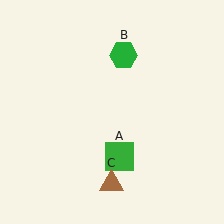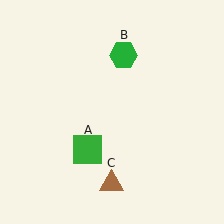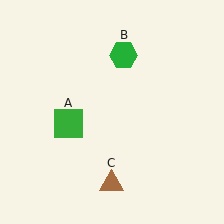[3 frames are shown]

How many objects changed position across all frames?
1 object changed position: green square (object A).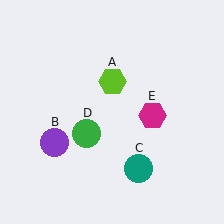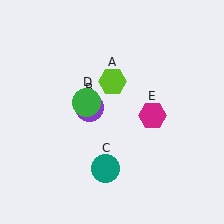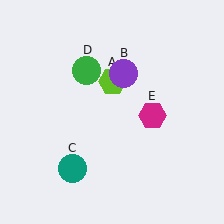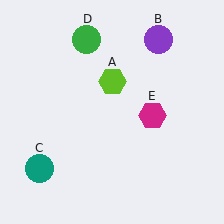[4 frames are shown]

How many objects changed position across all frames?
3 objects changed position: purple circle (object B), teal circle (object C), green circle (object D).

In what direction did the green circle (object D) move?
The green circle (object D) moved up.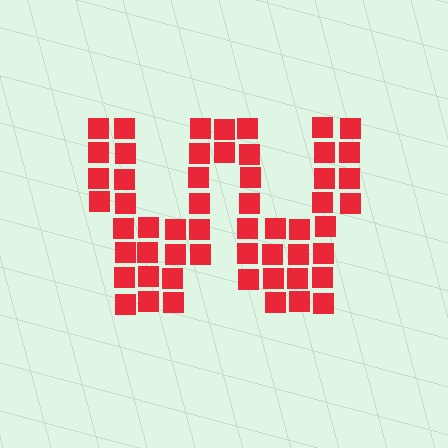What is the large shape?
The large shape is the letter W.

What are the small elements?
The small elements are squares.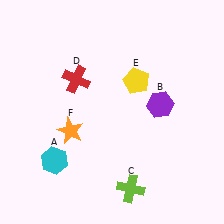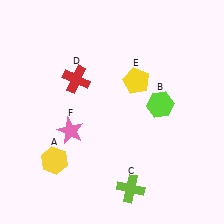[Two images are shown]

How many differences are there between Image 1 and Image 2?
There are 3 differences between the two images.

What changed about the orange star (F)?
In Image 1, F is orange. In Image 2, it changed to pink.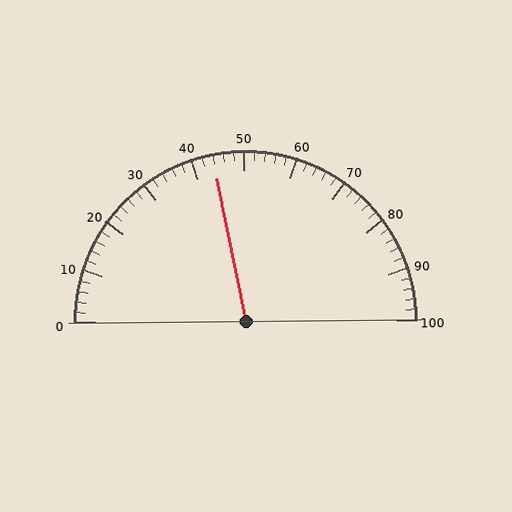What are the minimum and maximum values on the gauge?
The gauge ranges from 0 to 100.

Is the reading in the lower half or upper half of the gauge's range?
The reading is in the lower half of the range (0 to 100).